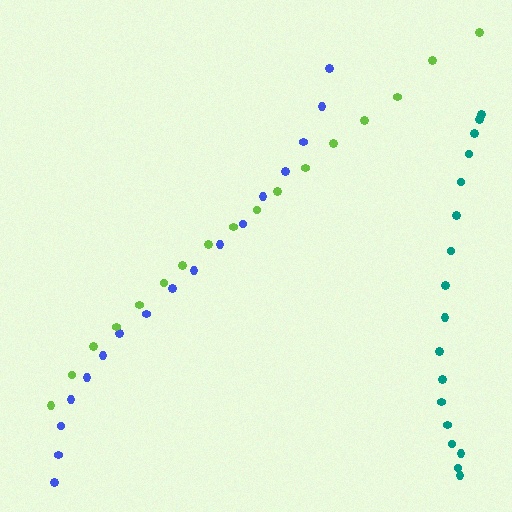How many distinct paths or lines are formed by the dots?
There are 3 distinct paths.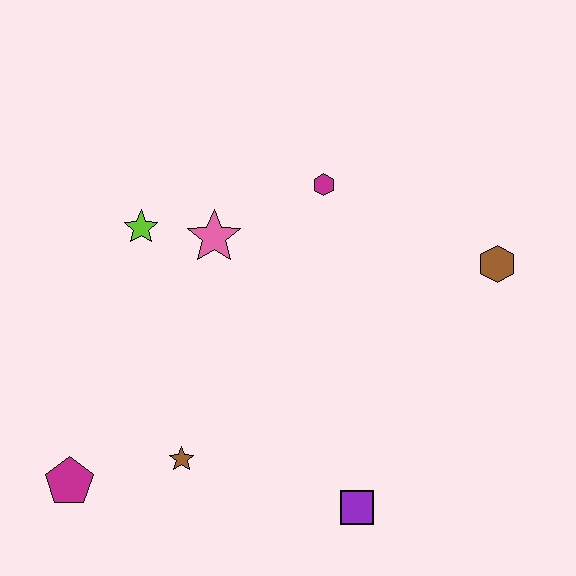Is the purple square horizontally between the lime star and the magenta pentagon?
No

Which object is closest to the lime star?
The pink star is closest to the lime star.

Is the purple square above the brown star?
No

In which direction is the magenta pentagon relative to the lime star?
The magenta pentagon is below the lime star.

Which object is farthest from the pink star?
The purple square is farthest from the pink star.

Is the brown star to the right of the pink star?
No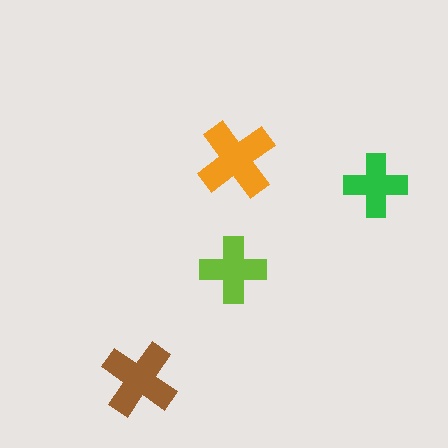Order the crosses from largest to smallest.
the orange one, the brown one, the lime one, the green one.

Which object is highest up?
The orange cross is topmost.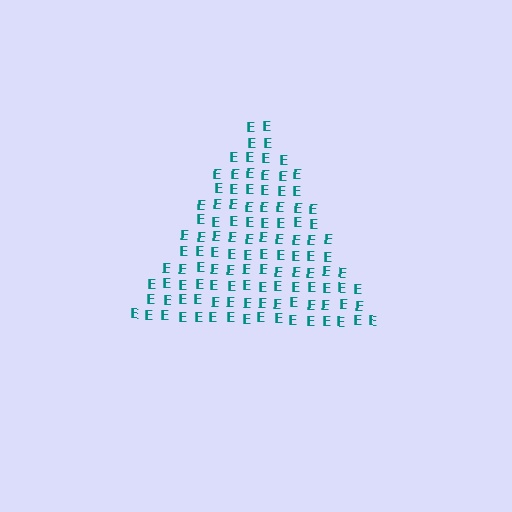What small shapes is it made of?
It is made of small letter E's.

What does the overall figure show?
The overall figure shows a triangle.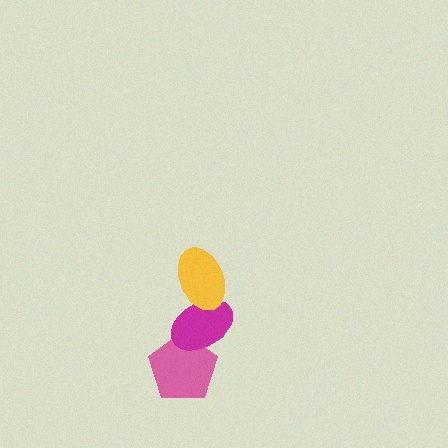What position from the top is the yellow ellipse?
The yellow ellipse is 1st from the top.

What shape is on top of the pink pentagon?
The magenta ellipse is on top of the pink pentagon.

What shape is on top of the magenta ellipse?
The yellow ellipse is on top of the magenta ellipse.